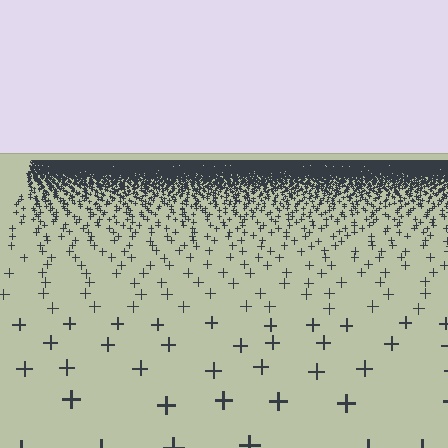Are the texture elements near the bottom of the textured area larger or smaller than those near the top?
Larger. Near the bottom, elements are closer to the viewer and appear at a bigger on-screen size.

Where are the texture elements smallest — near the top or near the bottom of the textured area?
Near the top.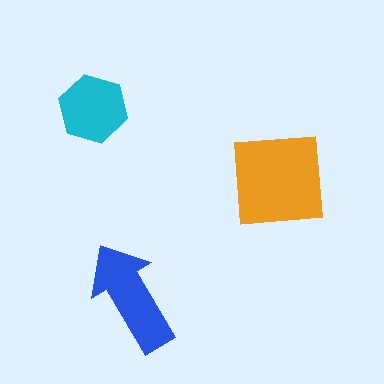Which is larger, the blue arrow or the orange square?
The orange square.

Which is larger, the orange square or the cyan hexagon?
The orange square.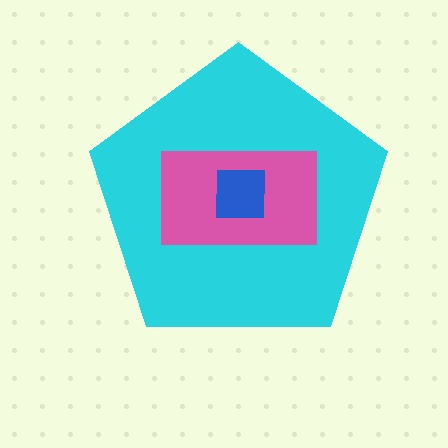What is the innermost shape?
The blue square.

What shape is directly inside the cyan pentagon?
The pink rectangle.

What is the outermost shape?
The cyan pentagon.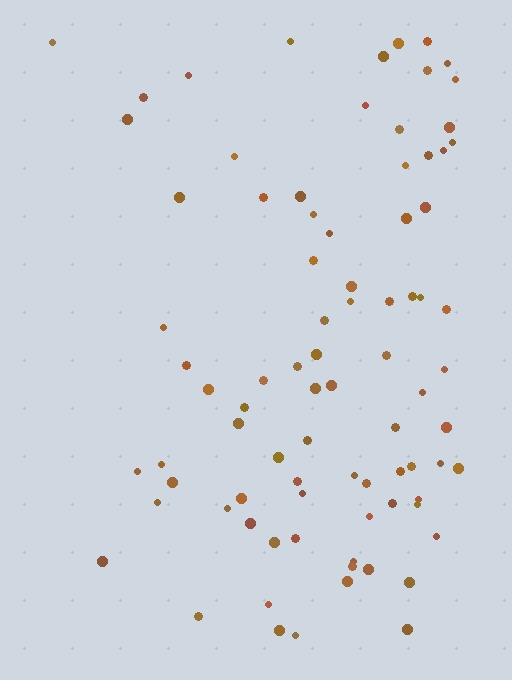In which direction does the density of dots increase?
From left to right, with the right side densest.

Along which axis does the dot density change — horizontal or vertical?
Horizontal.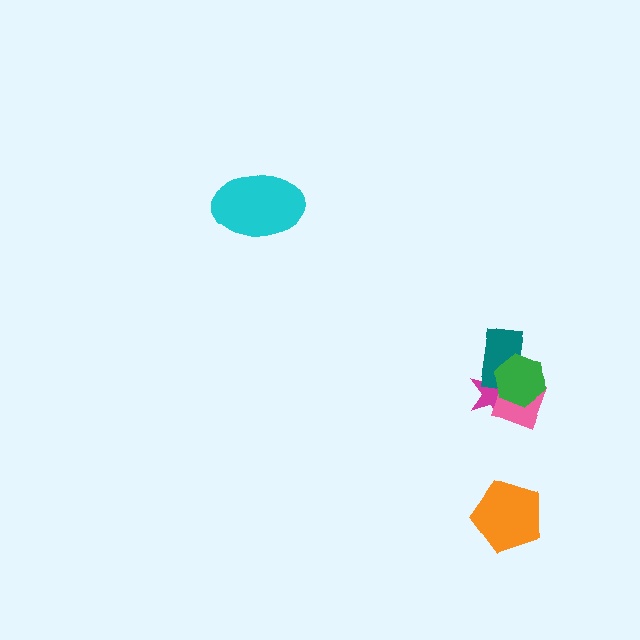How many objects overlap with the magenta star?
3 objects overlap with the magenta star.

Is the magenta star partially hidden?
Yes, it is partially covered by another shape.